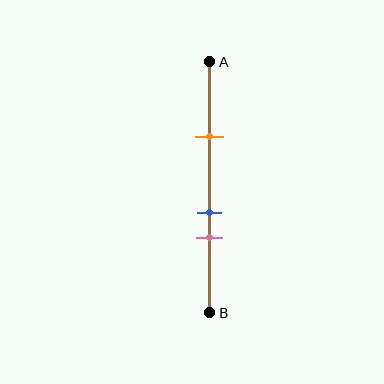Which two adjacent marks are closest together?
The blue and pink marks are the closest adjacent pair.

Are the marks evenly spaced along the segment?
No, the marks are not evenly spaced.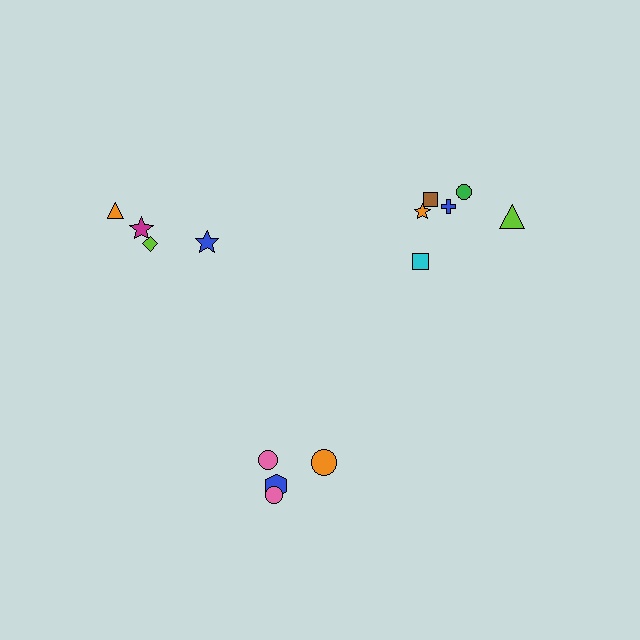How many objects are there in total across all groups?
There are 14 objects.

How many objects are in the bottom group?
There are 4 objects.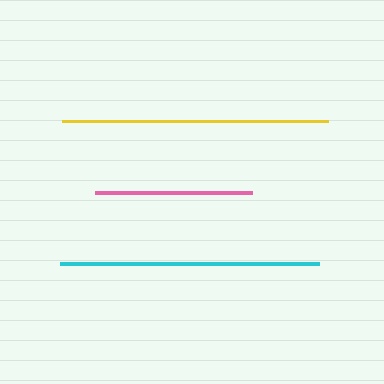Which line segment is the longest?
The yellow line is the longest at approximately 265 pixels.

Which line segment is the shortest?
The pink line is the shortest at approximately 157 pixels.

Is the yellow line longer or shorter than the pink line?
The yellow line is longer than the pink line.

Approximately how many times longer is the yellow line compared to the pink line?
The yellow line is approximately 1.7 times the length of the pink line.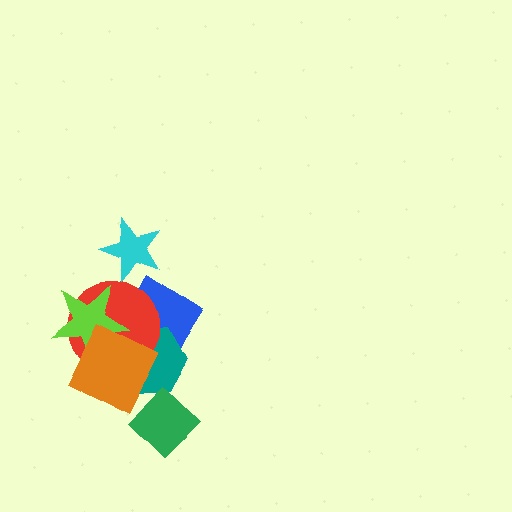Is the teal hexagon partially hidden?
Yes, it is partially covered by another shape.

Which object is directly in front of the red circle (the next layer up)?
The lime star is directly in front of the red circle.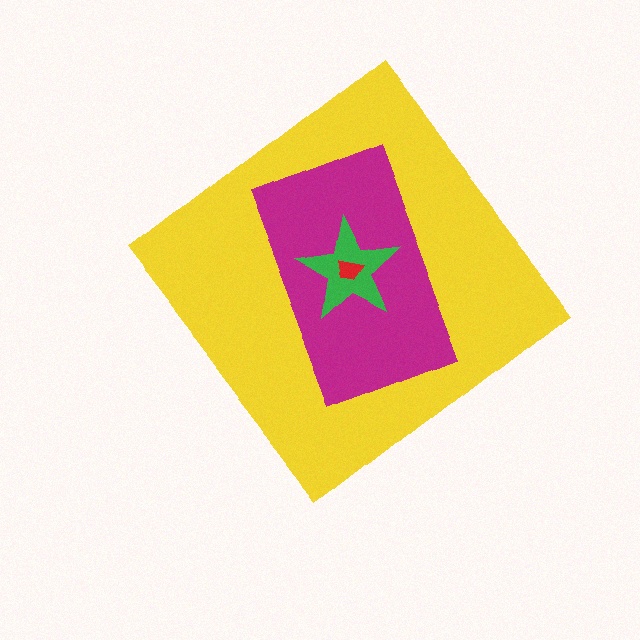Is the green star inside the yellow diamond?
Yes.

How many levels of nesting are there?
4.